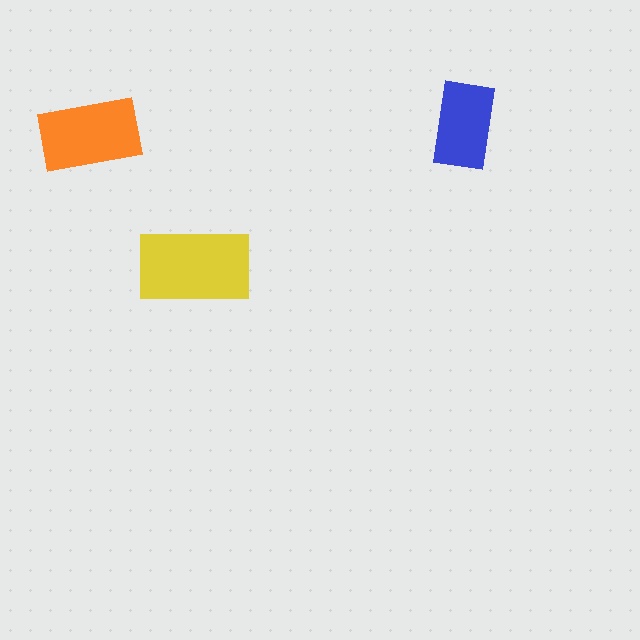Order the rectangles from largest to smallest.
the yellow one, the orange one, the blue one.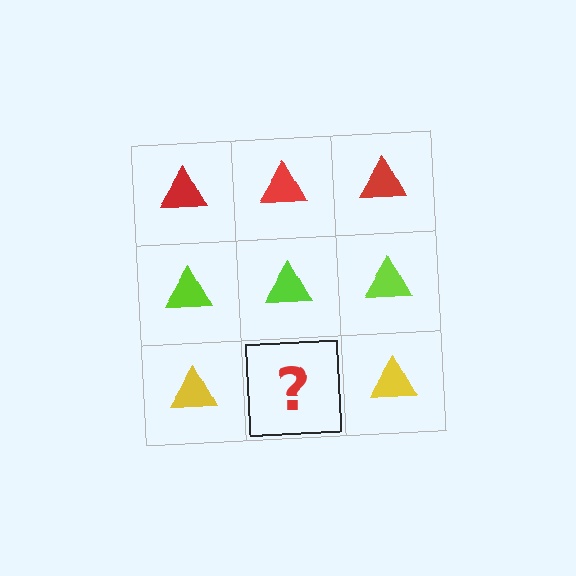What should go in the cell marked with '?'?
The missing cell should contain a yellow triangle.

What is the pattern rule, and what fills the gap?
The rule is that each row has a consistent color. The gap should be filled with a yellow triangle.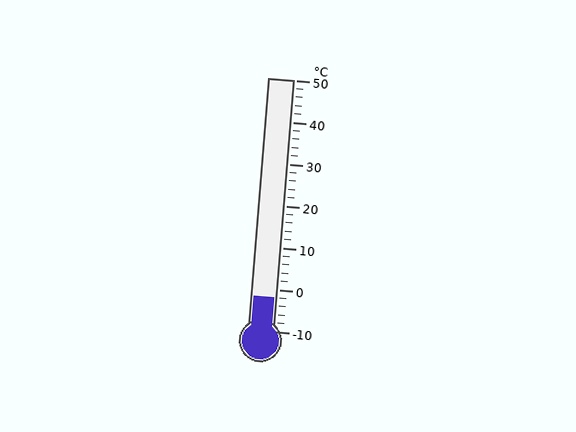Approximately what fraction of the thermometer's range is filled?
The thermometer is filled to approximately 15% of its range.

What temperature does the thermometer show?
The thermometer shows approximately -2°C.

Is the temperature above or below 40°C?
The temperature is below 40°C.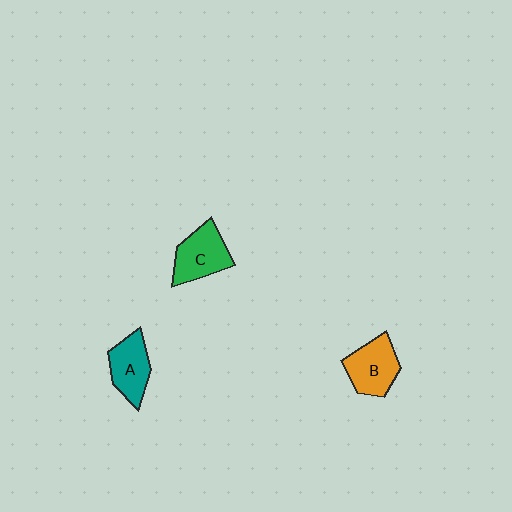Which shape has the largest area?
Shape C (green).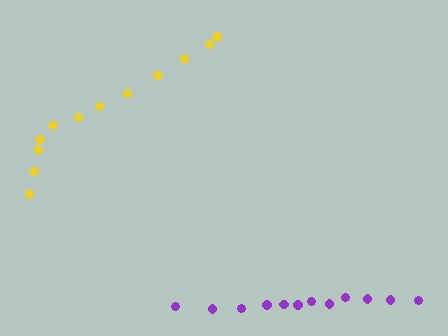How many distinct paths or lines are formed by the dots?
There are 2 distinct paths.